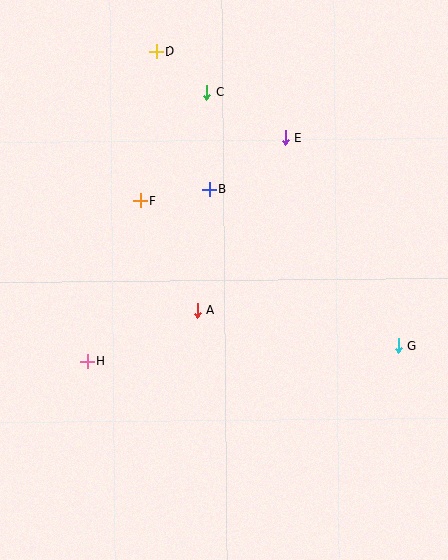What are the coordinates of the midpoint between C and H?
The midpoint between C and H is at (147, 227).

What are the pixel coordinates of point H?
Point H is at (87, 361).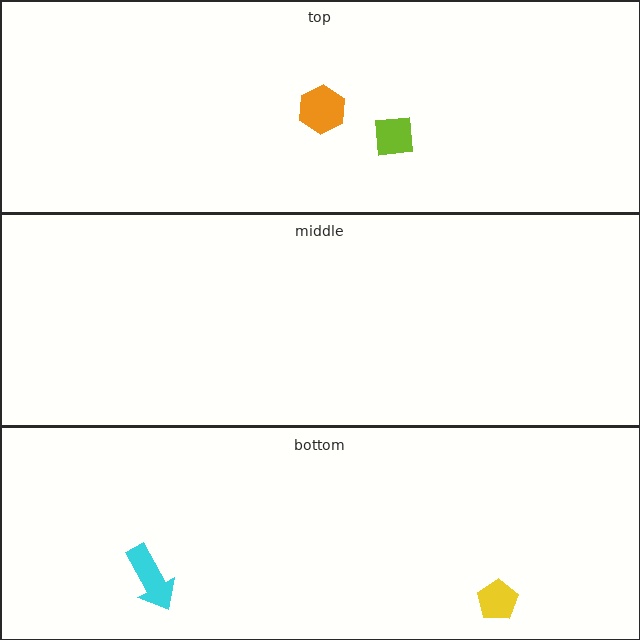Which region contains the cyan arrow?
The bottom region.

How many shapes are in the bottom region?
2.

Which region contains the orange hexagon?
The top region.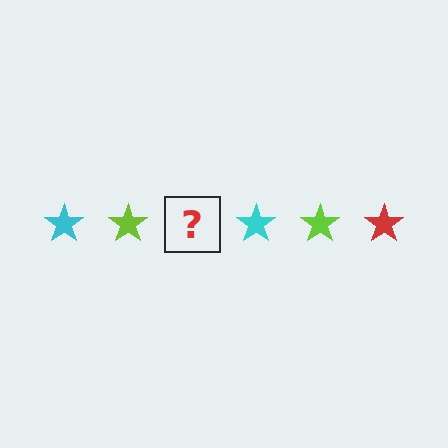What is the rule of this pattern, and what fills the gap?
The rule is that the pattern cycles through cyan, lime, red stars. The gap should be filled with a red star.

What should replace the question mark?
The question mark should be replaced with a red star.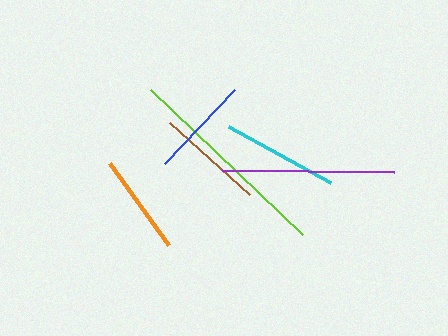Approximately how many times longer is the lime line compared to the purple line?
The lime line is approximately 1.2 times the length of the purple line.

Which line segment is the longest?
The lime line is the longest at approximately 210 pixels.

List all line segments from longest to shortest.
From longest to shortest: lime, purple, cyan, brown, blue, orange.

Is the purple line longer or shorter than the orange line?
The purple line is longer than the orange line.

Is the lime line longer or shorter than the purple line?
The lime line is longer than the purple line.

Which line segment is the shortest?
The orange line is the shortest at approximately 100 pixels.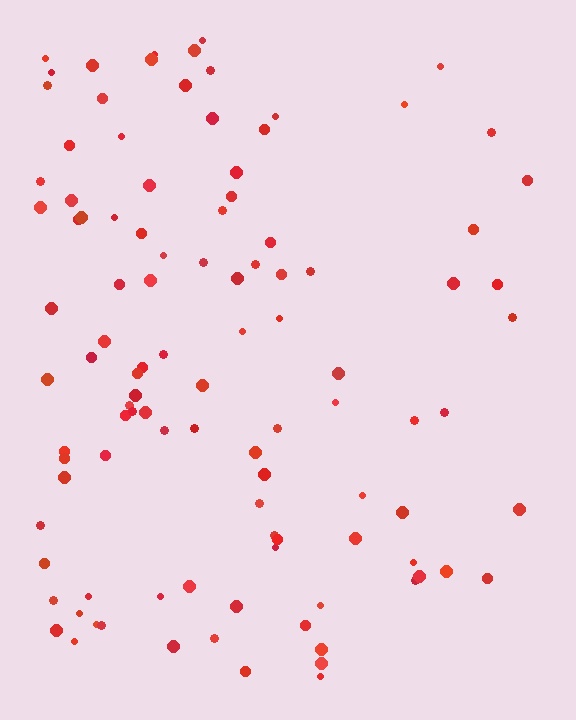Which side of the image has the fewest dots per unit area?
The right.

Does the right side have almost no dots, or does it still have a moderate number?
Still a moderate number, just noticeably fewer than the left.